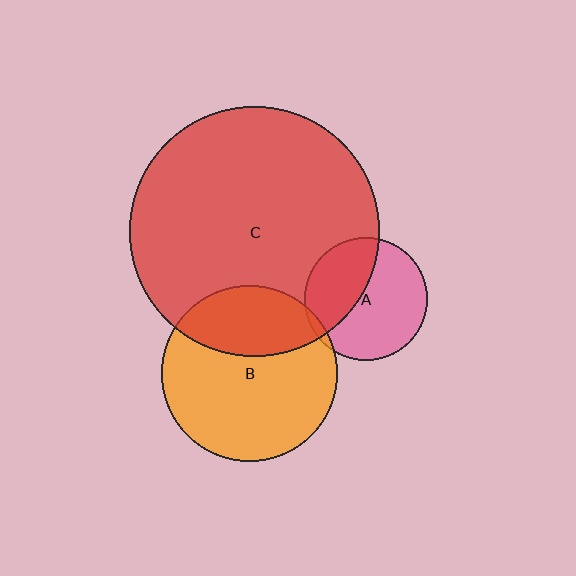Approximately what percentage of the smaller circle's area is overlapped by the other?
Approximately 30%.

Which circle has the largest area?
Circle C (red).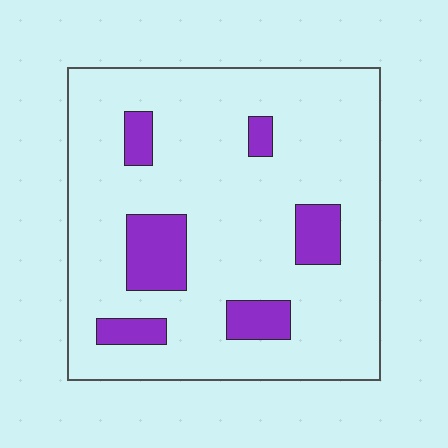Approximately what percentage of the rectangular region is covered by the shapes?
Approximately 15%.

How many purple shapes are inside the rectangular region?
6.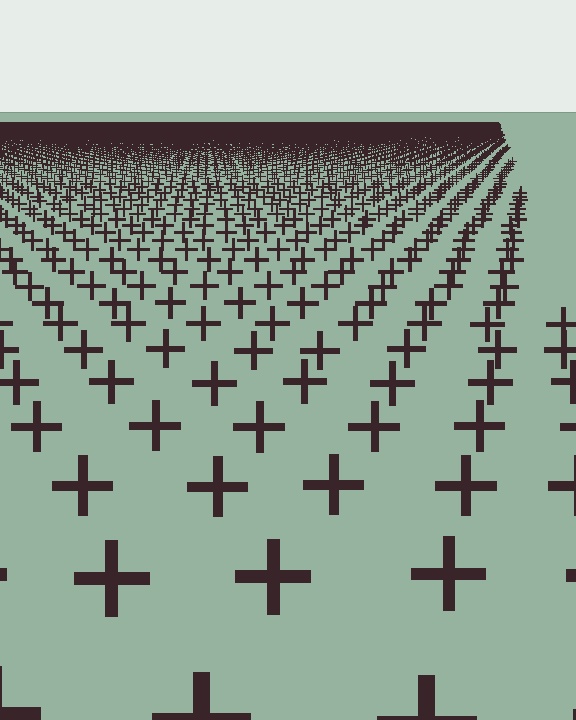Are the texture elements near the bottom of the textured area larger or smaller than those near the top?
Larger. Near the bottom, elements are closer to the viewer and appear at a bigger on-screen size.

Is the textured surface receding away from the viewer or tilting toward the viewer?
The surface is receding away from the viewer. Texture elements get smaller and denser toward the top.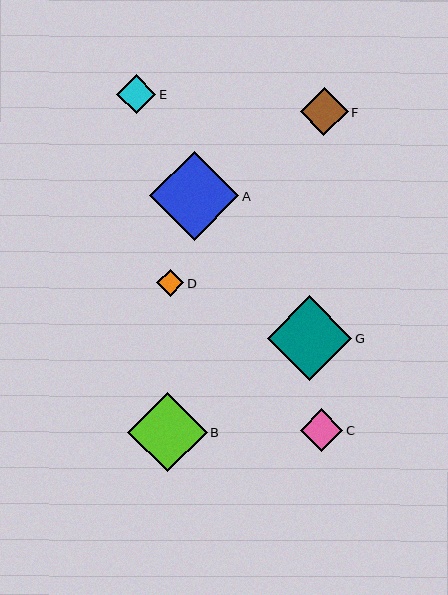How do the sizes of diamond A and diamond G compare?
Diamond A and diamond G are approximately the same size.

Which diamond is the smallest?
Diamond D is the smallest with a size of approximately 27 pixels.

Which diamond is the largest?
Diamond A is the largest with a size of approximately 89 pixels.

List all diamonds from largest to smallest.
From largest to smallest: A, G, B, F, C, E, D.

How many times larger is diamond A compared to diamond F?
Diamond A is approximately 1.9 times the size of diamond F.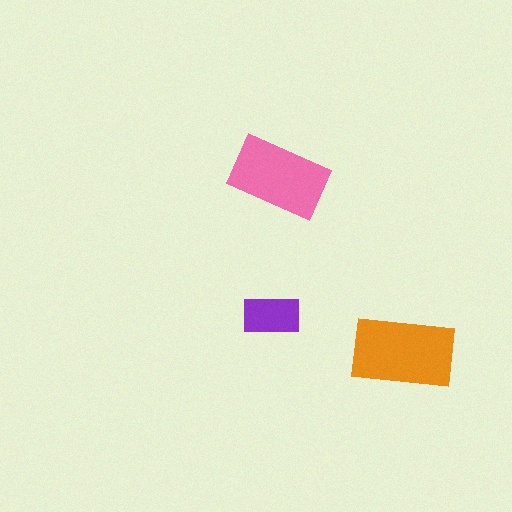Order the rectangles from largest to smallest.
the orange one, the pink one, the purple one.